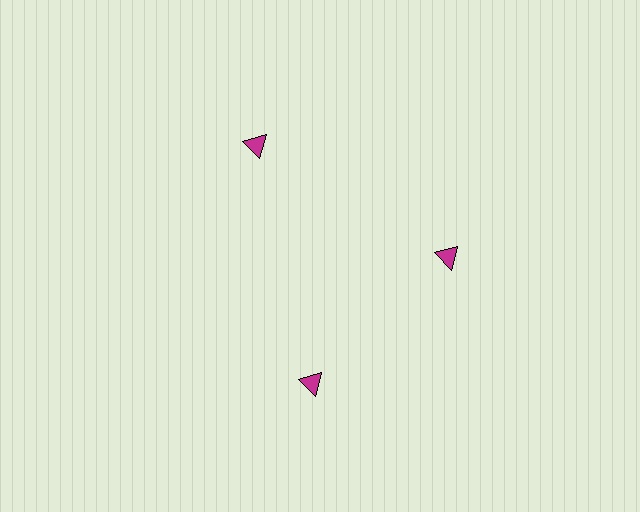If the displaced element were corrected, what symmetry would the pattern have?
It would have 3-fold rotational symmetry — the pattern would map onto itself every 120 degrees.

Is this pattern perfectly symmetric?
No. The 3 magenta triangles are arranged in a ring, but one element near the 7 o'clock position is rotated out of alignment along the ring, breaking the 3-fold rotational symmetry.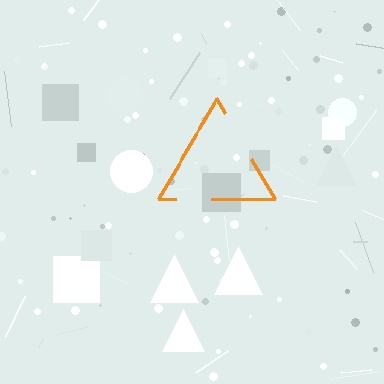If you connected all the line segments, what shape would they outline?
They would outline a triangle.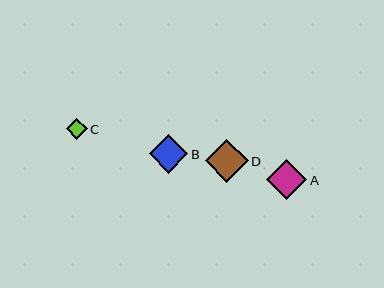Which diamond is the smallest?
Diamond C is the smallest with a size of approximately 21 pixels.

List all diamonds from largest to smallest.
From largest to smallest: D, A, B, C.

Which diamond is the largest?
Diamond D is the largest with a size of approximately 43 pixels.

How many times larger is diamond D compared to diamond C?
Diamond D is approximately 2.0 times the size of diamond C.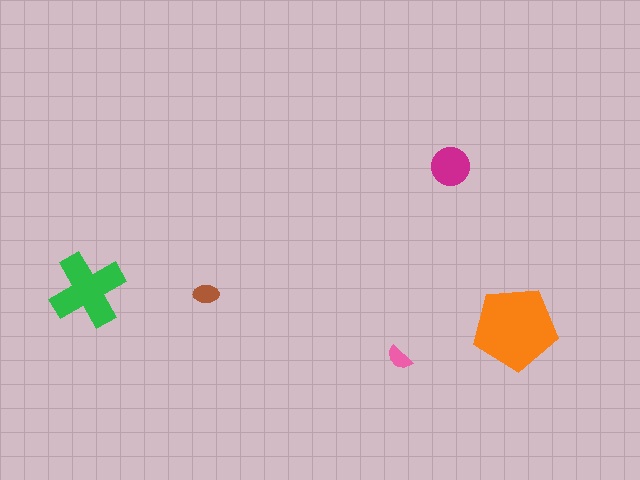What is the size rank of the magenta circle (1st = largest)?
3rd.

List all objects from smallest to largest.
The pink semicircle, the brown ellipse, the magenta circle, the green cross, the orange pentagon.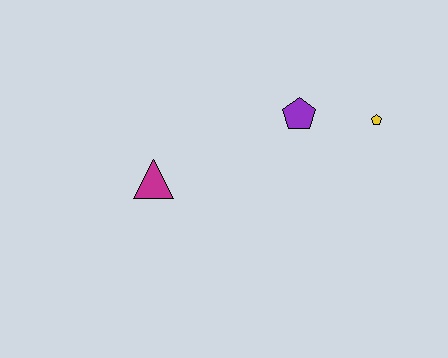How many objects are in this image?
There are 3 objects.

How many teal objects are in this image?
There are no teal objects.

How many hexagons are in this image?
There are no hexagons.